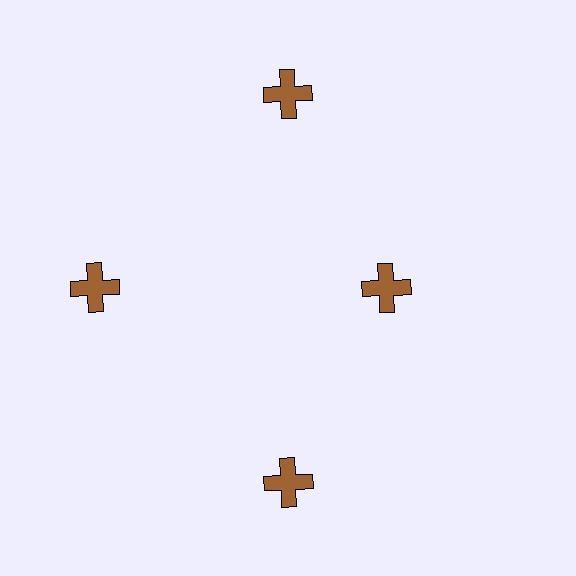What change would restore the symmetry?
The symmetry would be restored by moving it outward, back onto the ring so that all 4 crosses sit at equal angles and equal distance from the center.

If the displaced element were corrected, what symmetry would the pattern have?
It would have 4-fold rotational symmetry — the pattern would map onto itself every 90 degrees.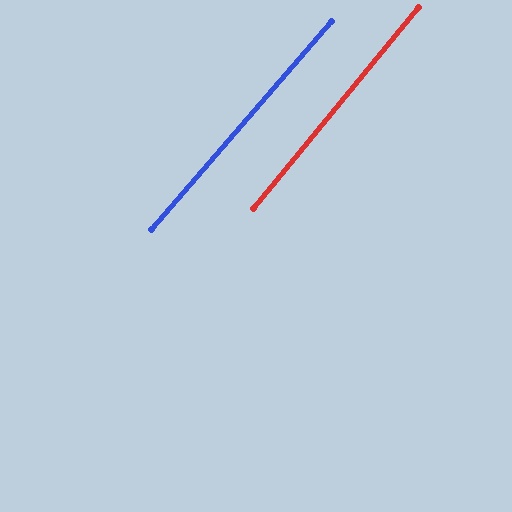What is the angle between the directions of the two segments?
Approximately 1 degree.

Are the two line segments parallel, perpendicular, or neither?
Parallel — their directions differ by only 1.4°.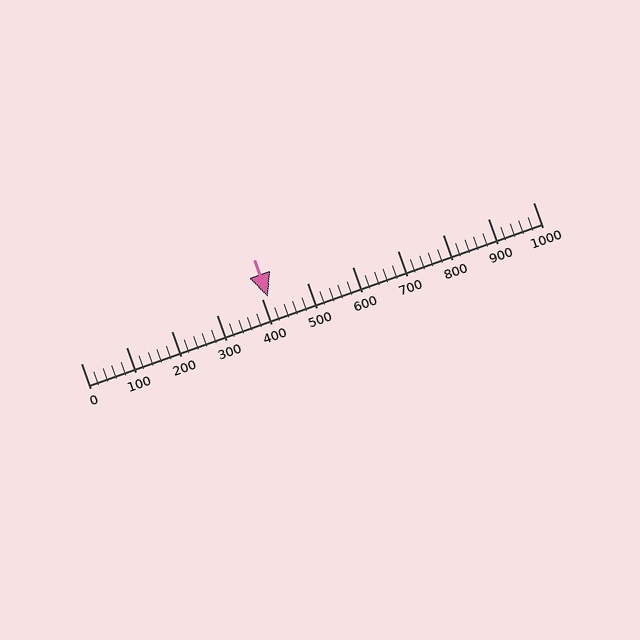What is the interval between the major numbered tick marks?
The major tick marks are spaced 100 units apart.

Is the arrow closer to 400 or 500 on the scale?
The arrow is closer to 400.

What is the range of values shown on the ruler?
The ruler shows values from 0 to 1000.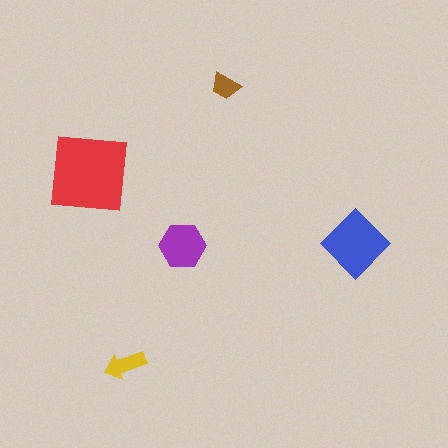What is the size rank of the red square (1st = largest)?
1st.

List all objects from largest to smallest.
The red square, the blue diamond, the purple hexagon, the yellow arrow, the brown trapezoid.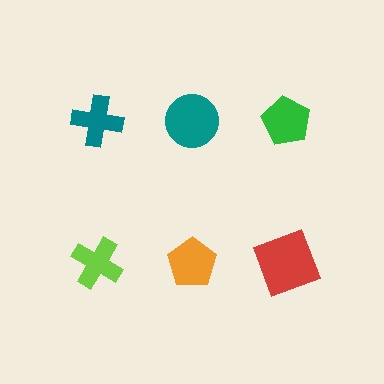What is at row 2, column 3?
A red square.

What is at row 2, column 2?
An orange pentagon.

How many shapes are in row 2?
3 shapes.